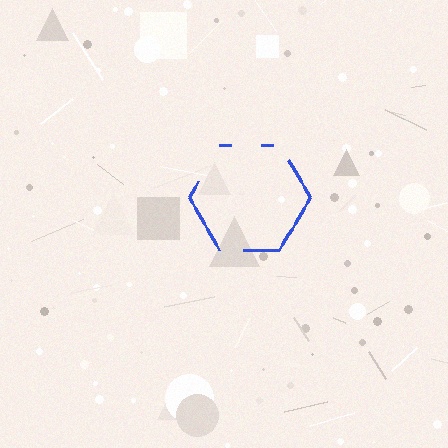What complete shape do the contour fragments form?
The contour fragments form a hexagon.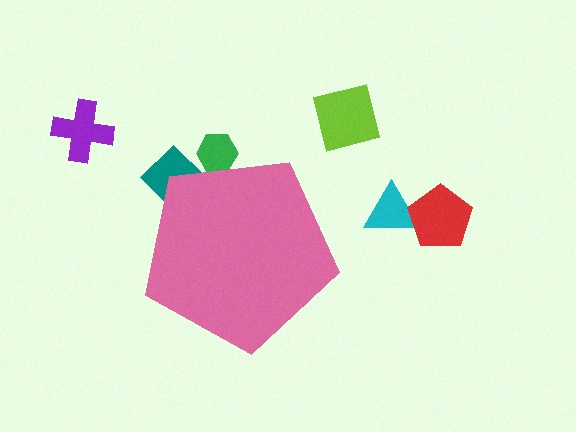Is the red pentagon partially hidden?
No, the red pentagon is fully visible.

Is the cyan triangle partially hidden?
No, the cyan triangle is fully visible.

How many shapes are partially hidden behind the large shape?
2 shapes are partially hidden.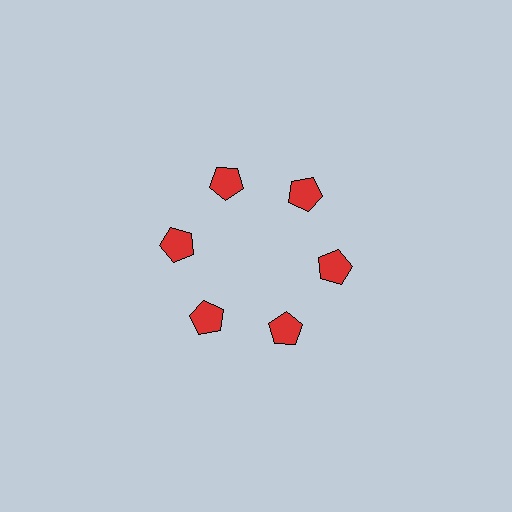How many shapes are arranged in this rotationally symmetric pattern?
There are 6 shapes, arranged in 6 groups of 1.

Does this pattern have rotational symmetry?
Yes, this pattern has 6-fold rotational symmetry. It looks the same after rotating 60 degrees around the center.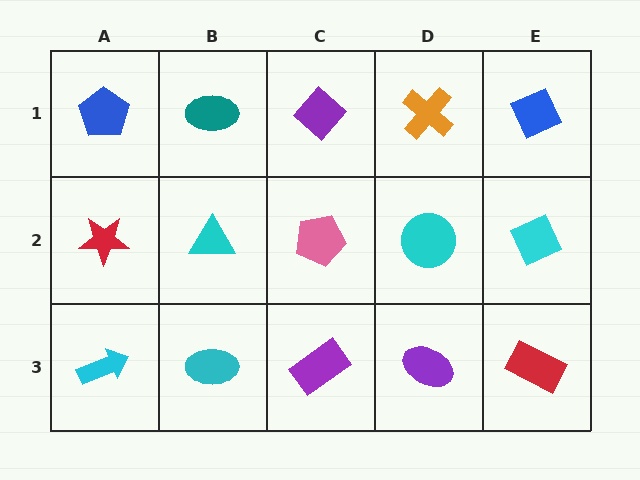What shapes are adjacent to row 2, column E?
A blue diamond (row 1, column E), a red rectangle (row 3, column E), a cyan circle (row 2, column D).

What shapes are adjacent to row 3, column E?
A cyan diamond (row 2, column E), a purple ellipse (row 3, column D).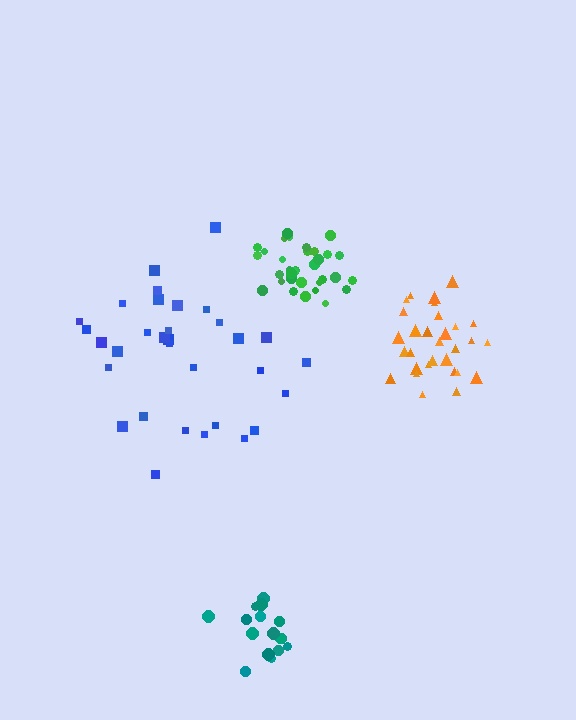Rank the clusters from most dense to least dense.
green, teal, orange, blue.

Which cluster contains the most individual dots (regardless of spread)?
Green (33).